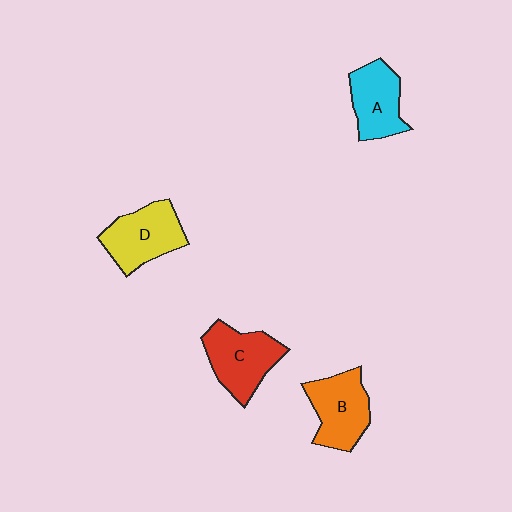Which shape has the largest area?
Shape C (red).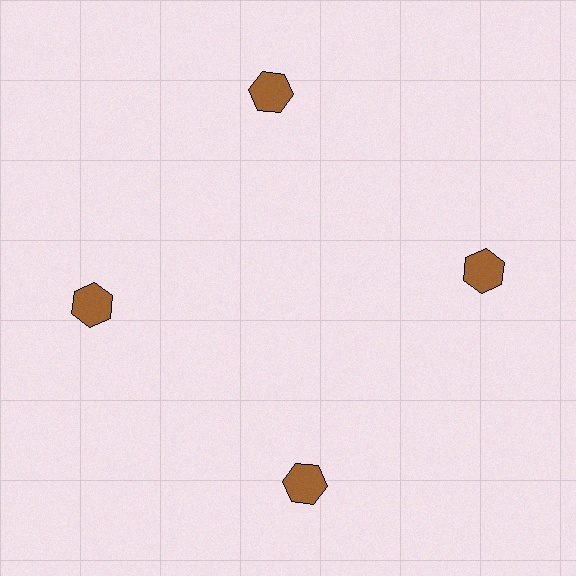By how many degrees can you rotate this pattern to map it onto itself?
The pattern maps onto itself every 90 degrees of rotation.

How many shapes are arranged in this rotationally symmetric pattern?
There are 4 shapes, arranged in 4 groups of 1.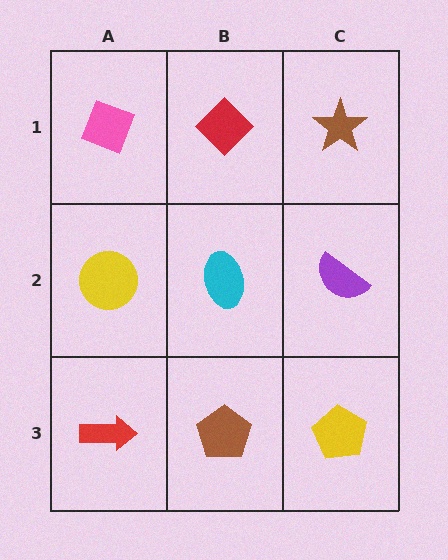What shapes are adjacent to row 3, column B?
A cyan ellipse (row 2, column B), a red arrow (row 3, column A), a yellow pentagon (row 3, column C).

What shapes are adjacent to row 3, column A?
A yellow circle (row 2, column A), a brown pentagon (row 3, column B).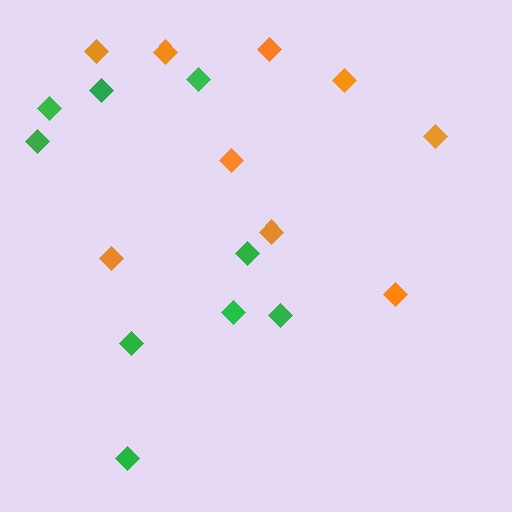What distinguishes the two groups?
There are 2 groups: one group of green diamonds (9) and one group of orange diamonds (9).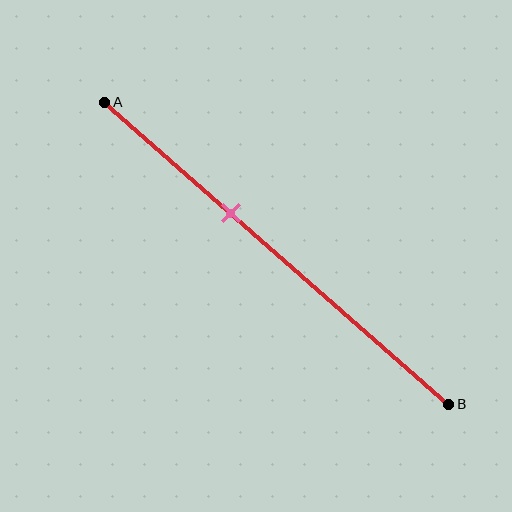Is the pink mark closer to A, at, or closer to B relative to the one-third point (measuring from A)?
The pink mark is closer to point B than the one-third point of segment AB.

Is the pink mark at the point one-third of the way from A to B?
No, the mark is at about 35% from A, not at the 33% one-third point.